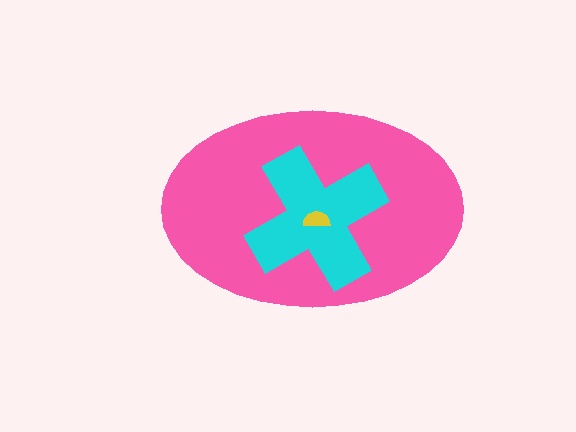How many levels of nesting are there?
3.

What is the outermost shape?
The pink ellipse.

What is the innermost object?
The yellow semicircle.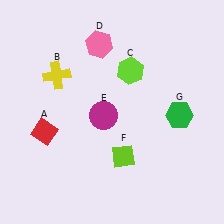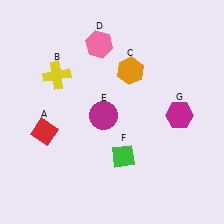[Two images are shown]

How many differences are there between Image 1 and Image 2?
There are 3 differences between the two images.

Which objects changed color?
C changed from lime to orange. F changed from lime to green. G changed from green to magenta.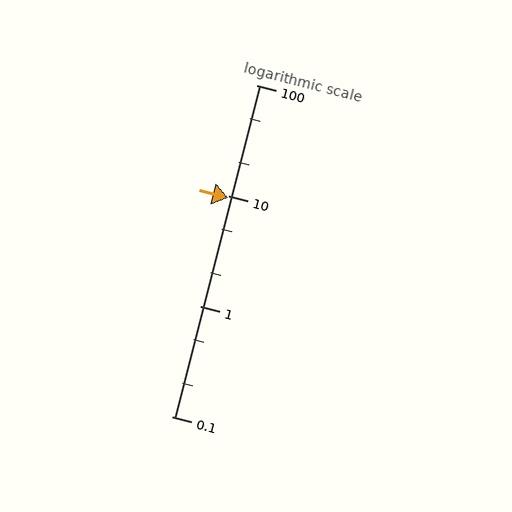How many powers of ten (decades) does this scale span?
The scale spans 3 decades, from 0.1 to 100.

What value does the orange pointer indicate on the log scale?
The pointer indicates approximately 9.6.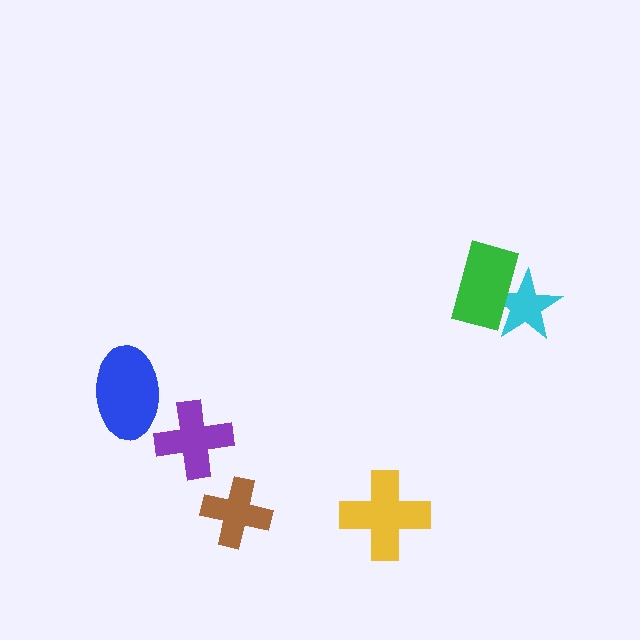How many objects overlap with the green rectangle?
1 object overlaps with the green rectangle.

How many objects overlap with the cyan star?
1 object overlaps with the cyan star.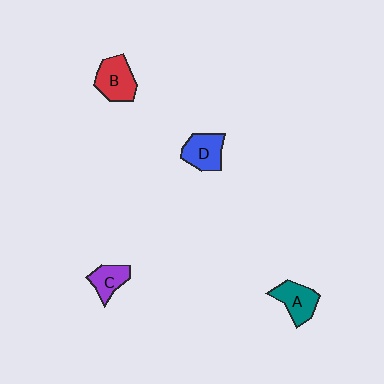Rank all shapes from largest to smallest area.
From largest to smallest: B (red), D (blue), A (teal), C (purple).